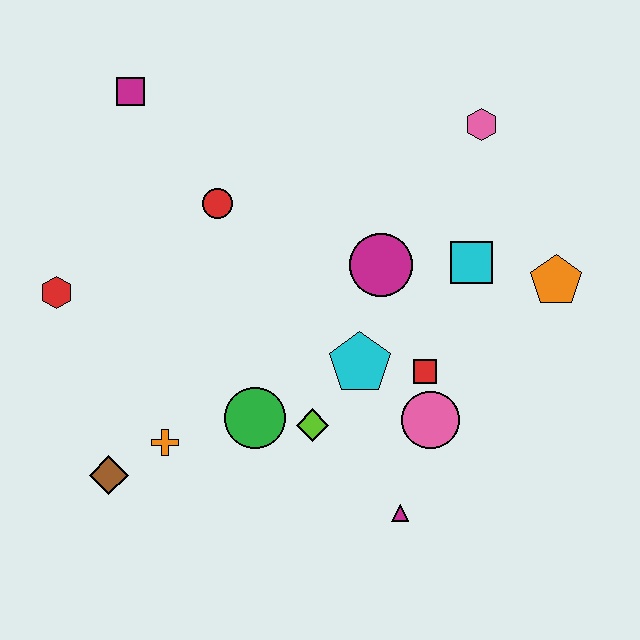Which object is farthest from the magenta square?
The magenta triangle is farthest from the magenta square.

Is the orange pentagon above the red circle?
No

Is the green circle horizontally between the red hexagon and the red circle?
No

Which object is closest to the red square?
The pink circle is closest to the red square.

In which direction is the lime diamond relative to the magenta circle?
The lime diamond is below the magenta circle.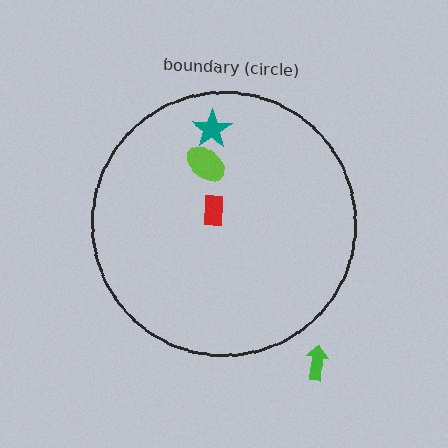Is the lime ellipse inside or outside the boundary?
Inside.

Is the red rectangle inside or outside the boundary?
Inside.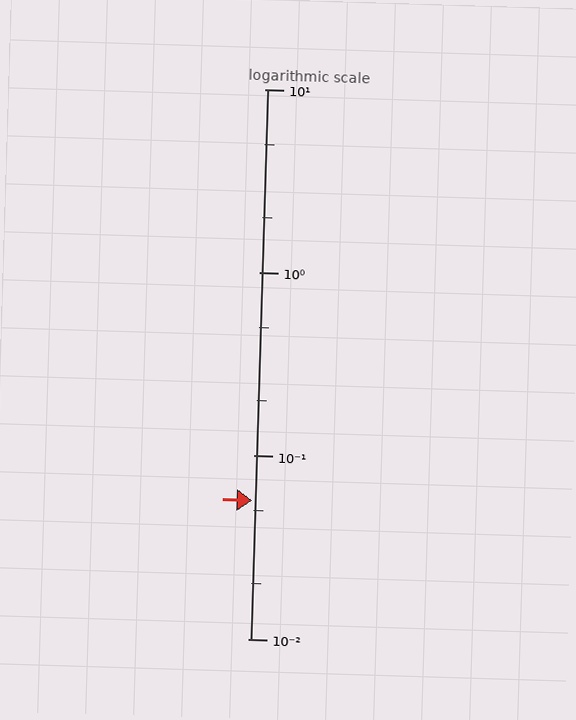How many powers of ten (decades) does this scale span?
The scale spans 3 decades, from 0.01 to 10.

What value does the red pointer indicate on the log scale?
The pointer indicates approximately 0.057.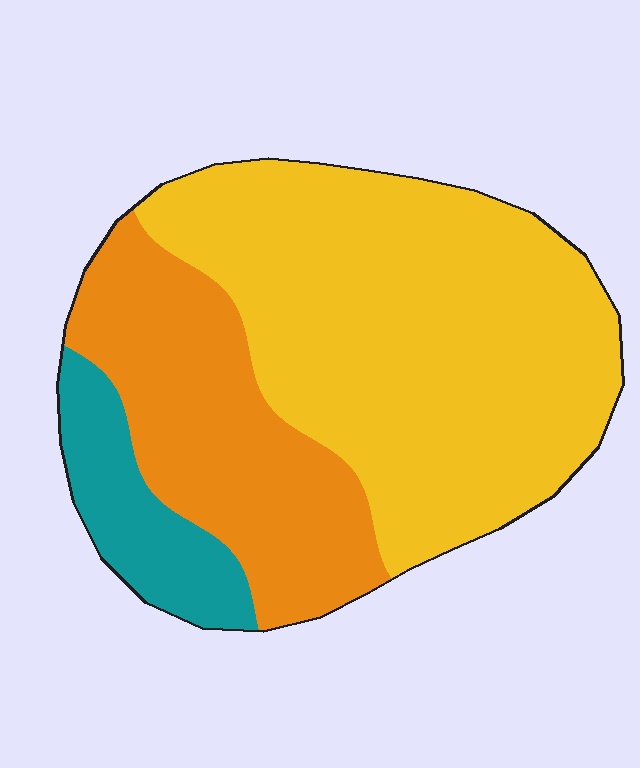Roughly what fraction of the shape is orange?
Orange takes up about one third (1/3) of the shape.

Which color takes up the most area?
Yellow, at roughly 60%.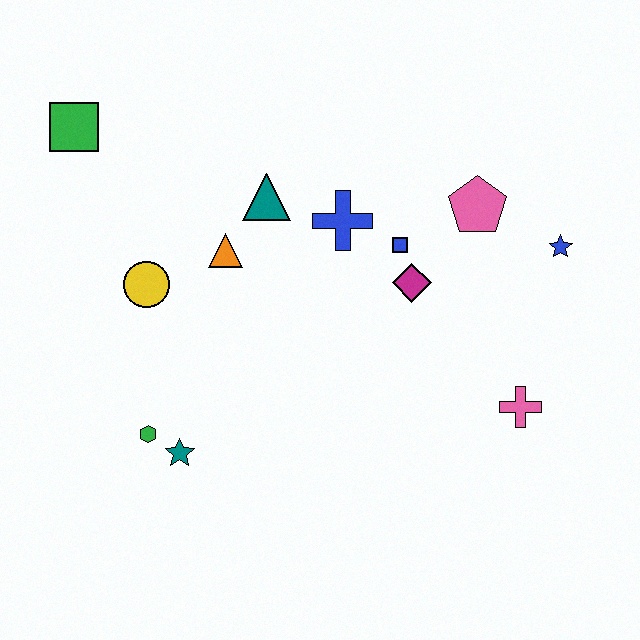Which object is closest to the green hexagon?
The teal star is closest to the green hexagon.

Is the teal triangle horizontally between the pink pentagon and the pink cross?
No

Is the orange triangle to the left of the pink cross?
Yes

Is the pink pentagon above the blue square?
Yes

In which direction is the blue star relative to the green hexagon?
The blue star is to the right of the green hexagon.